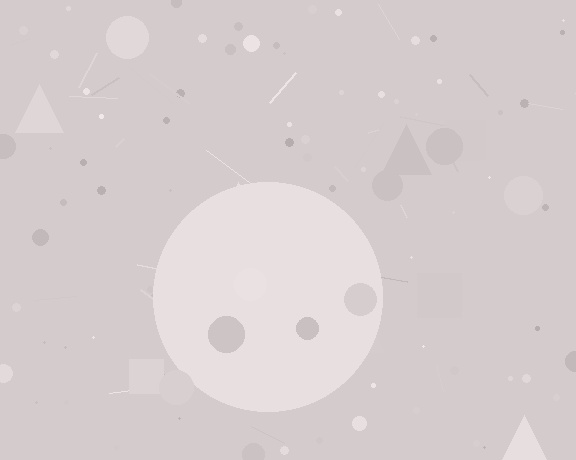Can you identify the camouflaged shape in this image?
The camouflaged shape is a circle.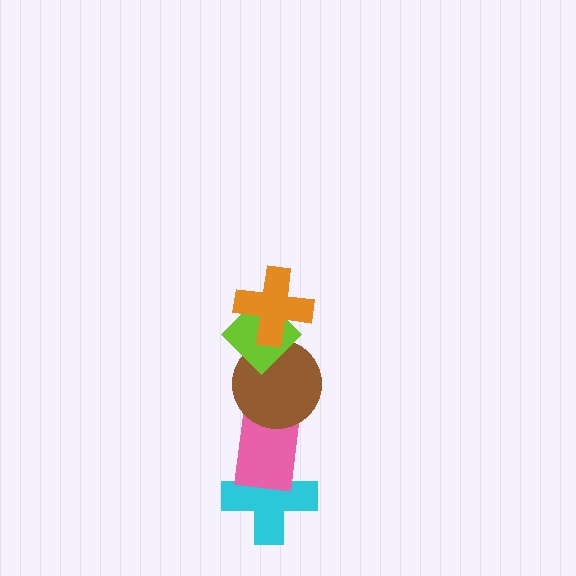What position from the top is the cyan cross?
The cyan cross is 5th from the top.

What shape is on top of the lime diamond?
The orange cross is on top of the lime diamond.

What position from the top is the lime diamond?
The lime diamond is 2nd from the top.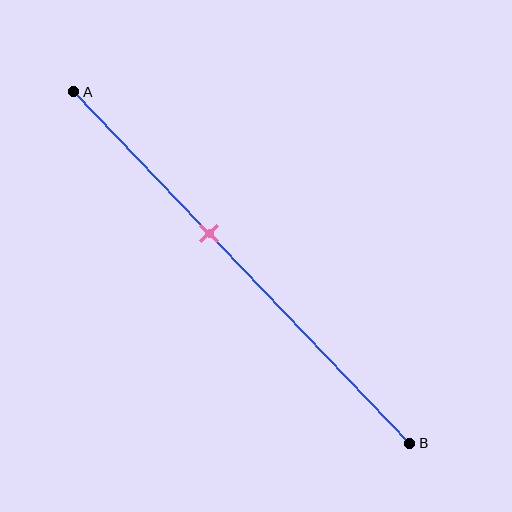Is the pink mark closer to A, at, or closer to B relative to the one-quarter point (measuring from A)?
The pink mark is closer to point B than the one-quarter point of segment AB.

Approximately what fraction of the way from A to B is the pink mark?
The pink mark is approximately 40% of the way from A to B.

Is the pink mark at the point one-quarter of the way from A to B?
No, the mark is at about 40% from A, not at the 25% one-quarter point.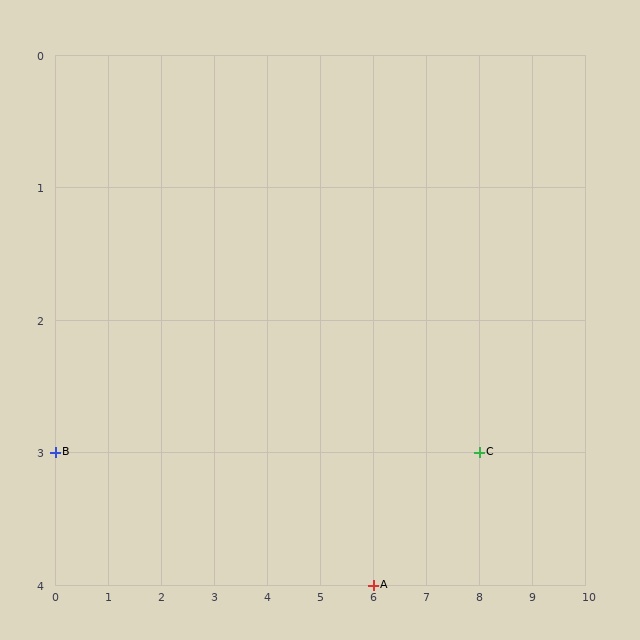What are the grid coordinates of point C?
Point C is at grid coordinates (8, 3).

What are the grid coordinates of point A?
Point A is at grid coordinates (6, 4).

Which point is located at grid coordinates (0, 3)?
Point B is at (0, 3).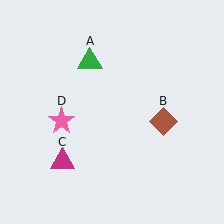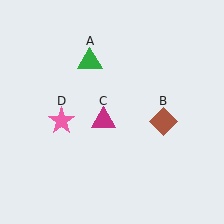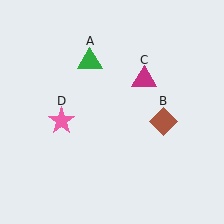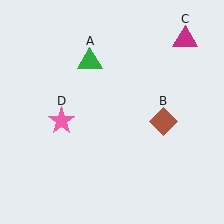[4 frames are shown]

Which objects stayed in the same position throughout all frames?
Green triangle (object A) and brown diamond (object B) and pink star (object D) remained stationary.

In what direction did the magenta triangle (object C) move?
The magenta triangle (object C) moved up and to the right.